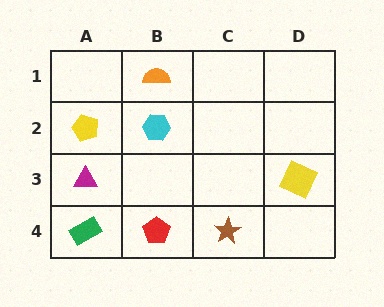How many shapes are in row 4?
3 shapes.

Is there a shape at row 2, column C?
No, that cell is empty.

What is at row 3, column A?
A magenta triangle.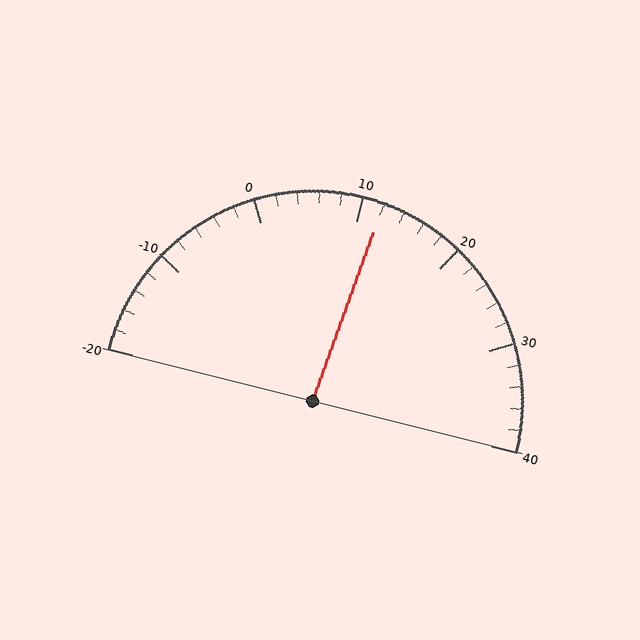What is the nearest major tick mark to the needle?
The nearest major tick mark is 10.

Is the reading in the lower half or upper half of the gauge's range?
The reading is in the upper half of the range (-20 to 40).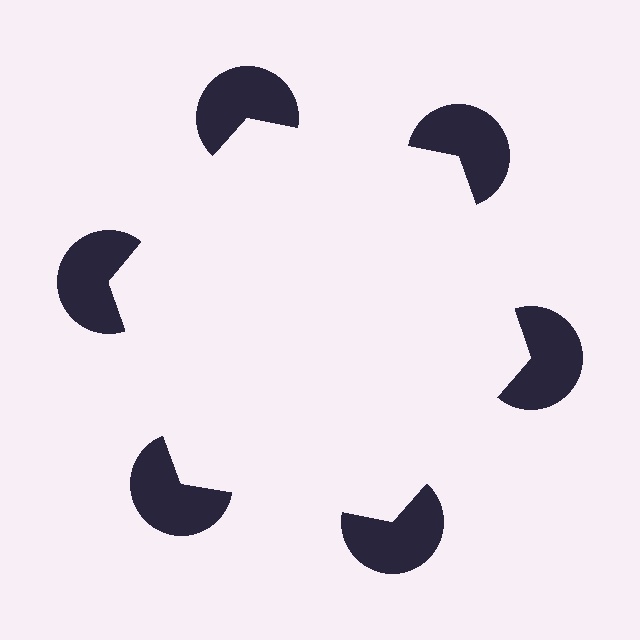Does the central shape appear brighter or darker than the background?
It typically appears slightly brighter than the background, even though no actual brightness change is drawn.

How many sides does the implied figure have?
6 sides.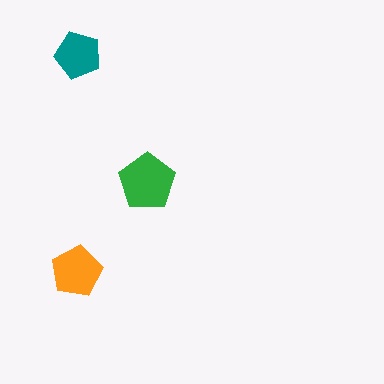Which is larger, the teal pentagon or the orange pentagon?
The orange one.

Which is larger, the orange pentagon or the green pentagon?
The green one.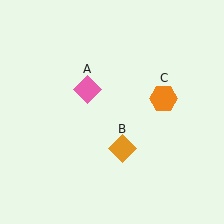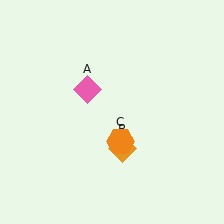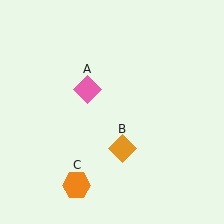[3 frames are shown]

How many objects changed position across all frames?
1 object changed position: orange hexagon (object C).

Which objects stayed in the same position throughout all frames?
Pink diamond (object A) and orange diamond (object B) remained stationary.